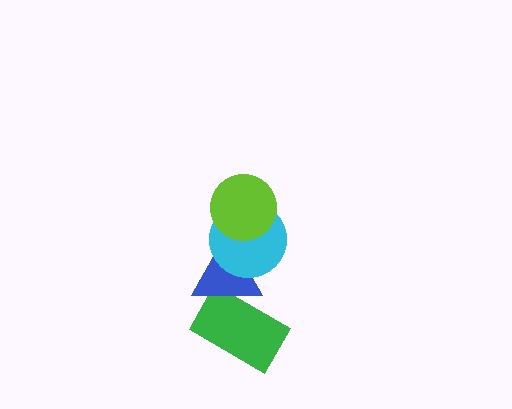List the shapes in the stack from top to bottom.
From top to bottom: the lime circle, the cyan circle, the blue triangle, the green rectangle.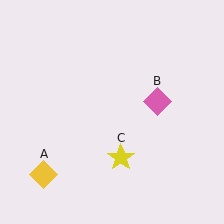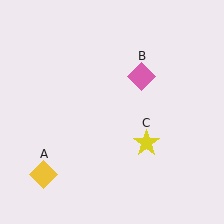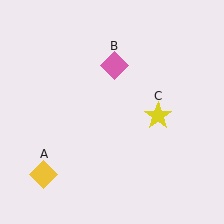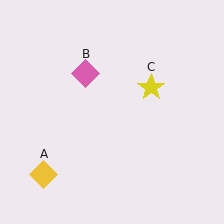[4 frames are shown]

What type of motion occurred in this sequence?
The pink diamond (object B), yellow star (object C) rotated counterclockwise around the center of the scene.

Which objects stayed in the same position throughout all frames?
Yellow diamond (object A) remained stationary.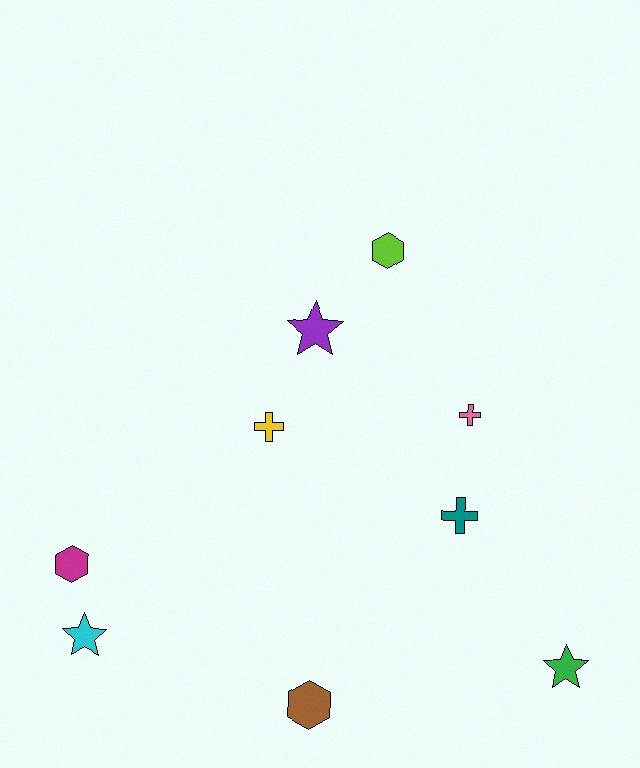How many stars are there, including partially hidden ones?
There are 3 stars.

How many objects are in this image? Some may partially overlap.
There are 9 objects.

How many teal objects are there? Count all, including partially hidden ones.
There is 1 teal object.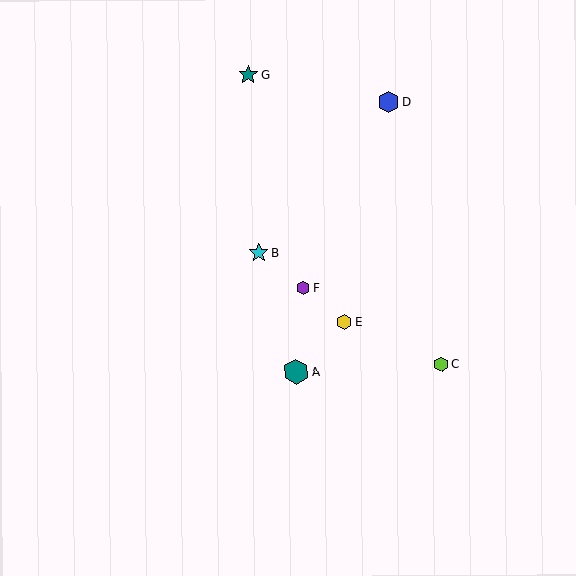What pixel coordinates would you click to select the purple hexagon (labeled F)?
Click at (303, 288) to select the purple hexagon F.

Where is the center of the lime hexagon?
The center of the lime hexagon is at (442, 364).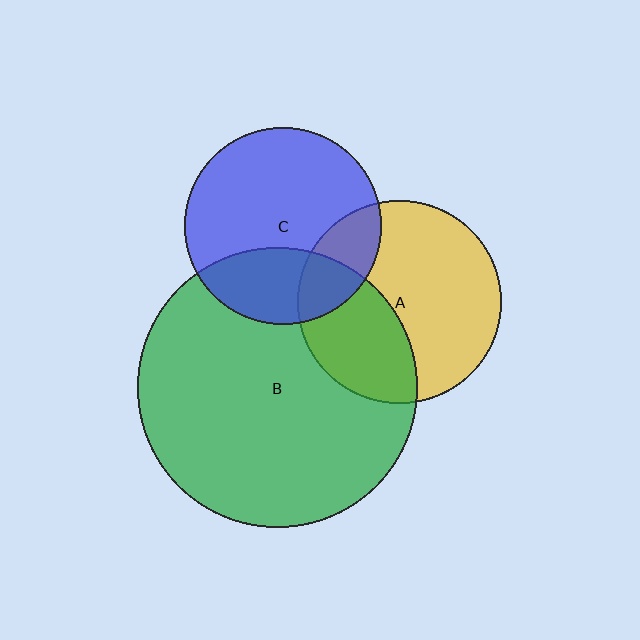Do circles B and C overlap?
Yes.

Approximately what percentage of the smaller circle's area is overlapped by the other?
Approximately 30%.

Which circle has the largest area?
Circle B (green).